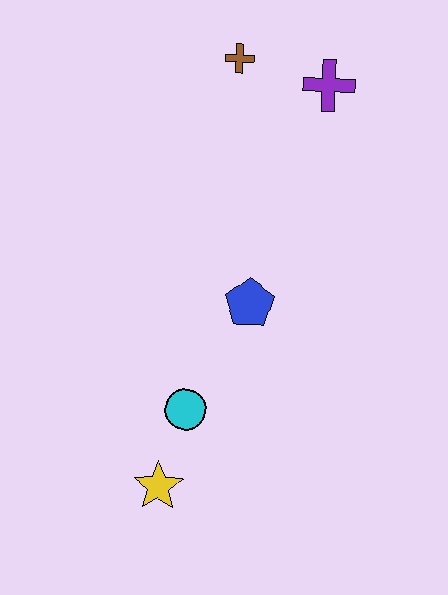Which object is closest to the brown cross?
The purple cross is closest to the brown cross.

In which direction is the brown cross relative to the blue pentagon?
The brown cross is above the blue pentagon.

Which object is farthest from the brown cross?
The yellow star is farthest from the brown cross.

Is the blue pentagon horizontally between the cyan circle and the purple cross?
Yes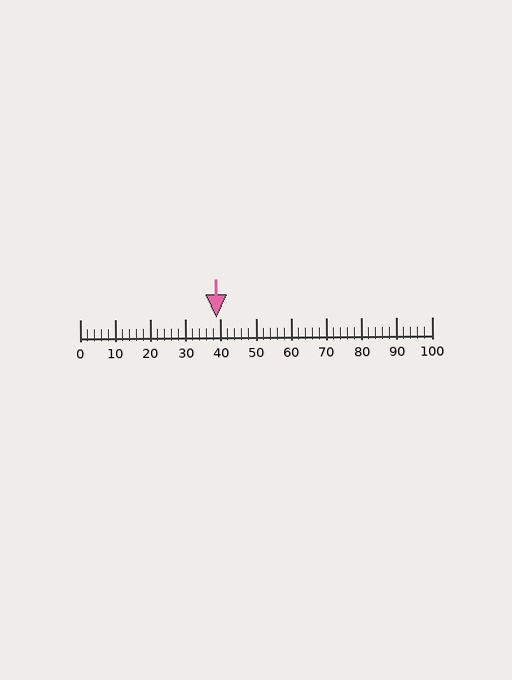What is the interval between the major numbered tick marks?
The major tick marks are spaced 10 units apart.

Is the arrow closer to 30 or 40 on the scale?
The arrow is closer to 40.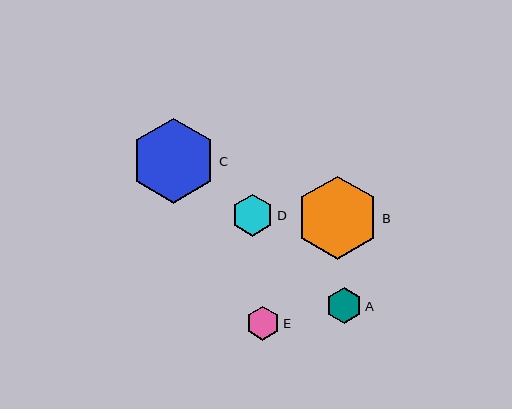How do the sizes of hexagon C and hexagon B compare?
Hexagon C and hexagon B are approximately the same size.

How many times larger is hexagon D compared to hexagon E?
Hexagon D is approximately 1.2 times the size of hexagon E.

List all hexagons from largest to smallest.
From largest to smallest: C, B, D, A, E.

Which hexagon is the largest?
Hexagon C is the largest with a size of approximately 85 pixels.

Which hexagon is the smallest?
Hexagon E is the smallest with a size of approximately 34 pixels.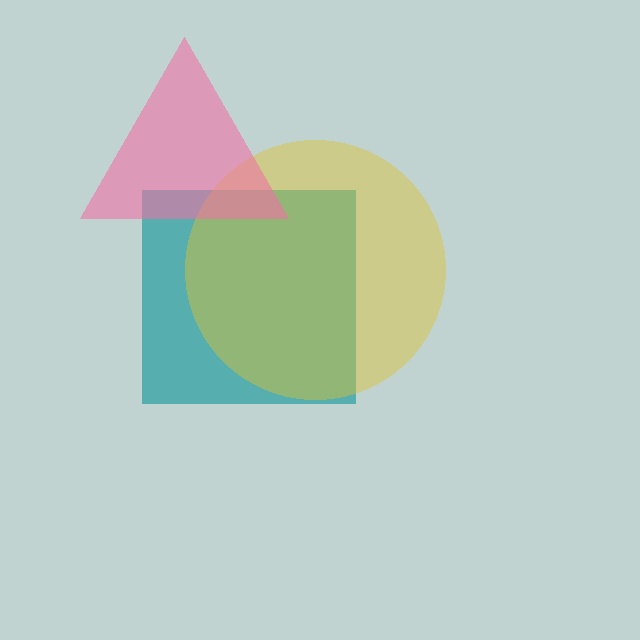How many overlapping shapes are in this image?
There are 3 overlapping shapes in the image.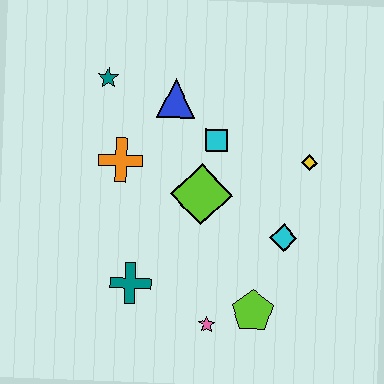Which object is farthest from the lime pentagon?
The teal star is farthest from the lime pentagon.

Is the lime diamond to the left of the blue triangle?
No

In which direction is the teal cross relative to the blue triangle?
The teal cross is below the blue triangle.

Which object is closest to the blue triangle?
The cyan square is closest to the blue triangle.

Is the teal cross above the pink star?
Yes